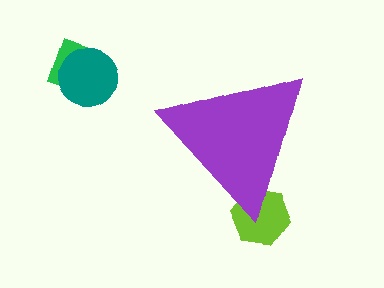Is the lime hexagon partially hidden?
Yes, the lime hexagon is partially hidden behind the purple triangle.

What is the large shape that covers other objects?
A purple triangle.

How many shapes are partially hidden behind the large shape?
1 shape is partially hidden.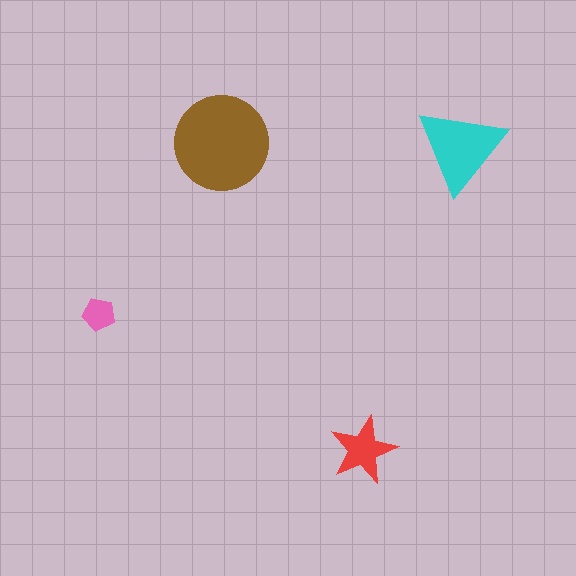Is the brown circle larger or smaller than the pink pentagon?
Larger.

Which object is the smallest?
The pink pentagon.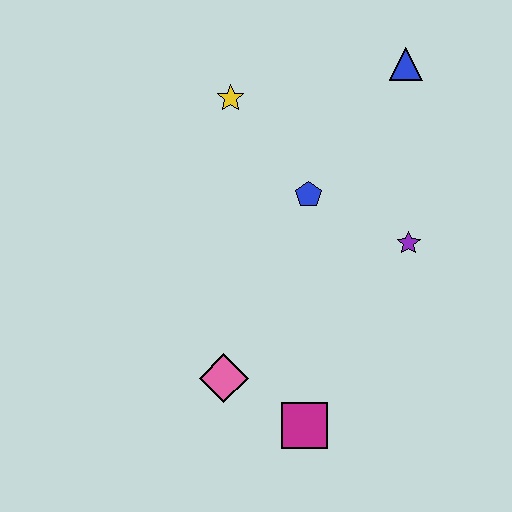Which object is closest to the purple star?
The blue pentagon is closest to the purple star.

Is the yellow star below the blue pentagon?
No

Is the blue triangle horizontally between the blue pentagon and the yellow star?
No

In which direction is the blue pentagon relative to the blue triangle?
The blue pentagon is below the blue triangle.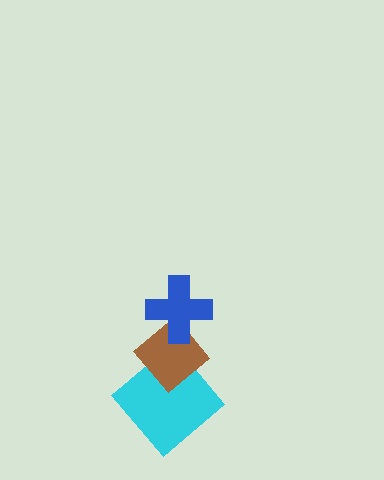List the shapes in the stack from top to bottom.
From top to bottom: the blue cross, the brown diamond, the cyan diamond.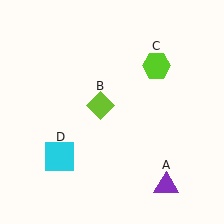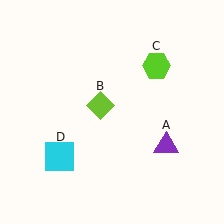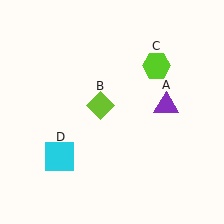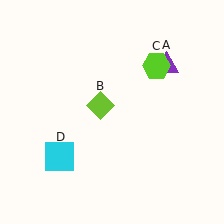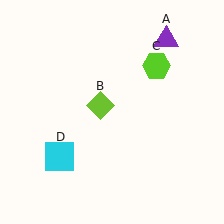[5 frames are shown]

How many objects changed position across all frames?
1 object changed position: purple triangle (object A).